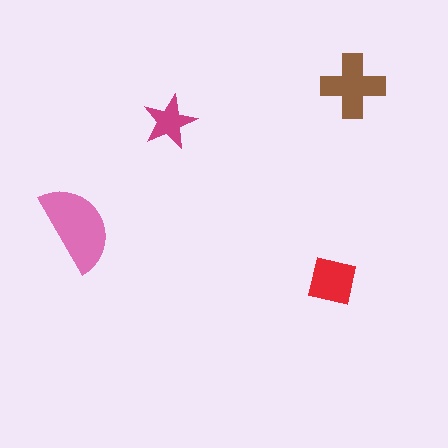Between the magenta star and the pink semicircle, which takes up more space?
The pink semicircle.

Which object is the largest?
The pink semicircle.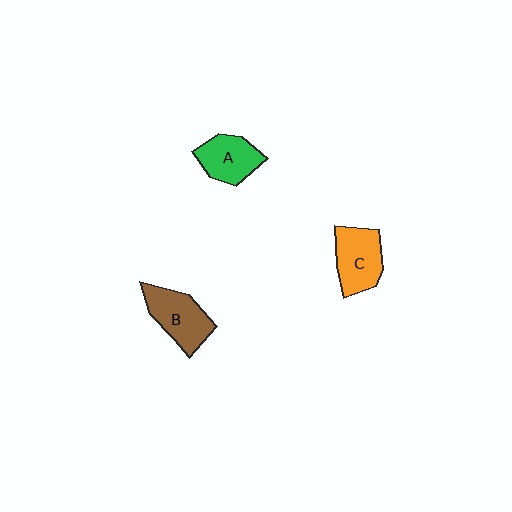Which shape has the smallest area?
Shape A (green).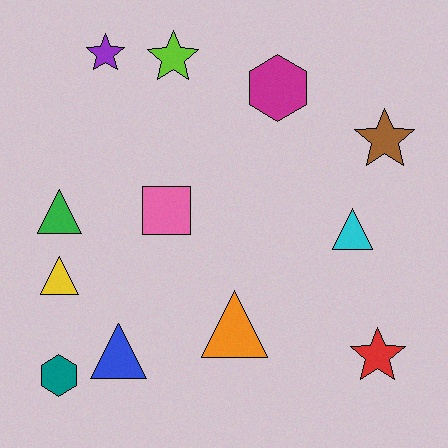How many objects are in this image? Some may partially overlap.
There are 12 objects.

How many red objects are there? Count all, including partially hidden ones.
There is 1 red object.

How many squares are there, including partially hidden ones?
There is 1 square.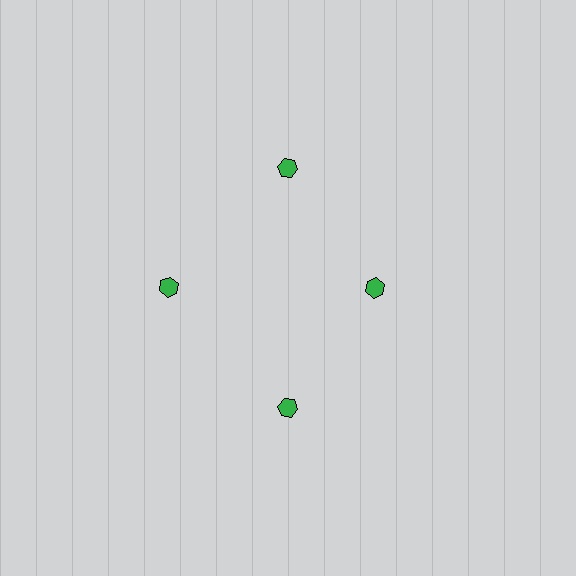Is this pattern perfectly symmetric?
No. The 4 green hexagons are arranged in a ring, but one element near the 3 o'clock position is pulled inward toward the center, breaking the 4-fold rotational symmetry.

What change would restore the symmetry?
The symmetry would be restored by moving it outward, back onto the ring so that all 4 hexagons sit at equal angles and equal distance from the center.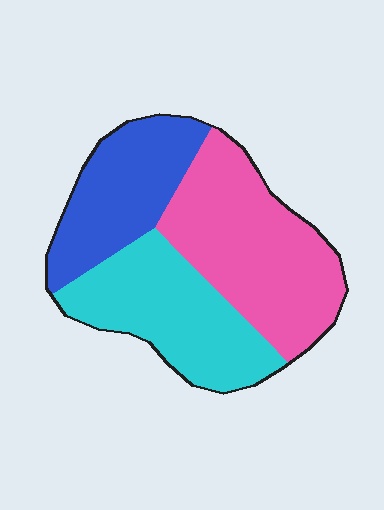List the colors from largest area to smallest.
From largest to smallest: pink, cyan, blue.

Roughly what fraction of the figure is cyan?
Cyan covers around 35% of the figure.